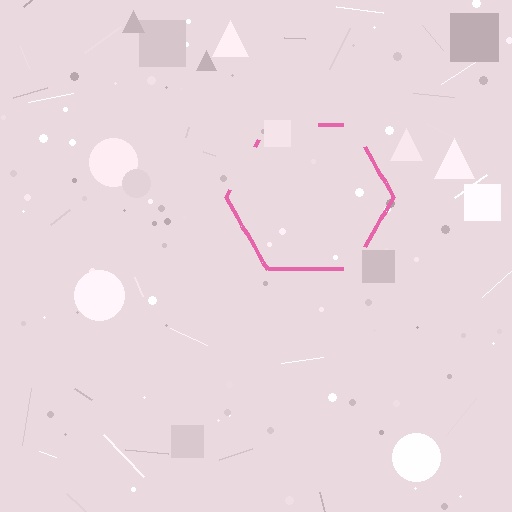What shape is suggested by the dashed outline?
The dashed outline suggests a hexagon.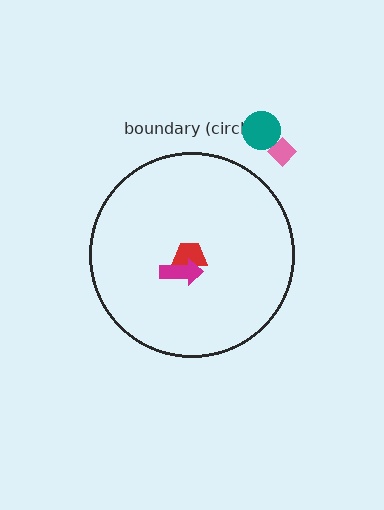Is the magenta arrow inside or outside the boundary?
Inside.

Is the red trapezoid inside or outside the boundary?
Inside.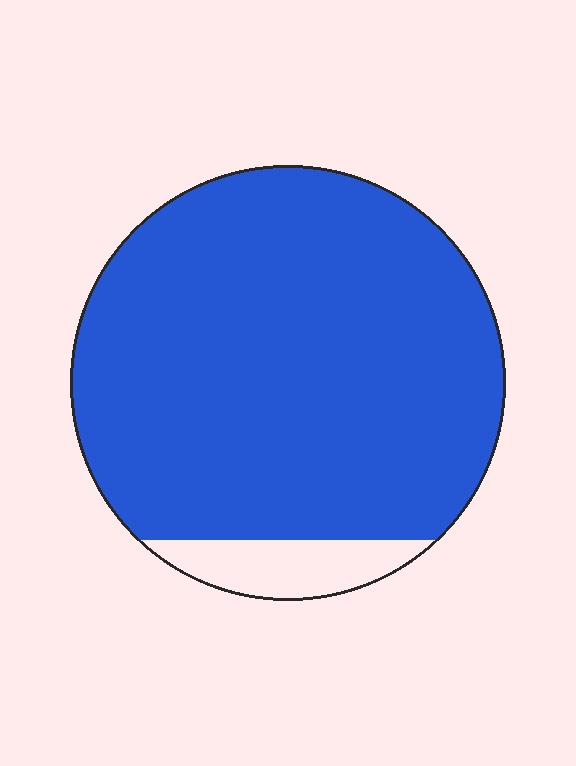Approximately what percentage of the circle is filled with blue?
Approximately 90%.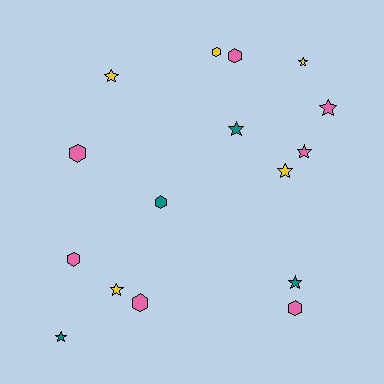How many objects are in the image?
There are 16 objects.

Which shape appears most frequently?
Star, with 9 objects.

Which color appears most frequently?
Pink, with 7 objects.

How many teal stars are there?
There are 3 teal stars.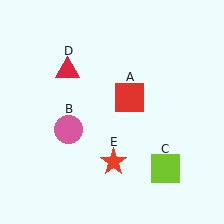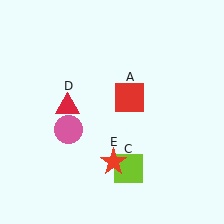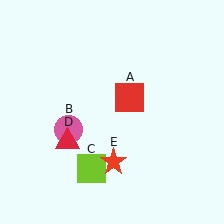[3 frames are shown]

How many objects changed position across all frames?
2 objects changed position: lime square (object C), red triangle (object D).